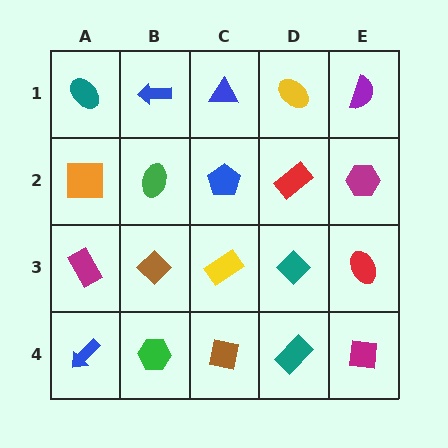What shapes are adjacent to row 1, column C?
A blue pentagon (row 2, column C), a blue arrow (row 1, column B), a yellow ellipse (row 1, column D).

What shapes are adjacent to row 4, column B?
A brown diamond (row 3, column B), a blue arrow (row 4, column A), a brown square (row 4, column C).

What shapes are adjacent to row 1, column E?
A magenta hexagon (row 2, column E), a yellow ellipse (row 1, column D).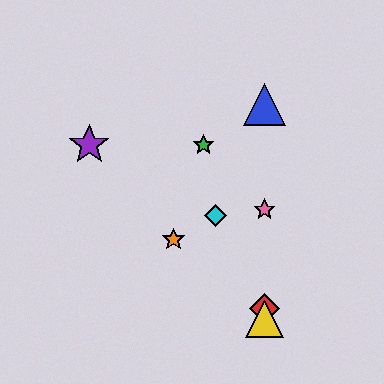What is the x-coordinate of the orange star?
The orange star is at x≈173.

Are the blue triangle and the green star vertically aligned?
No, the blue triangle is at x≈265 and the green star is at x≈203.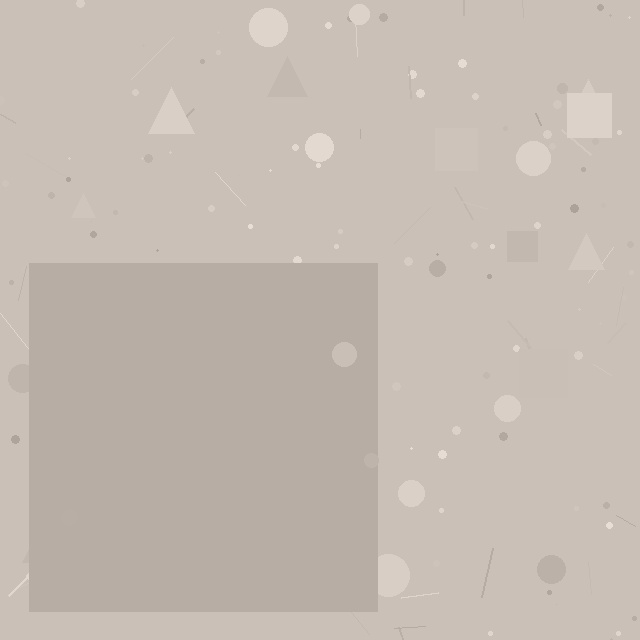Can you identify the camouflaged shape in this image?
The camouflaged shape is a square.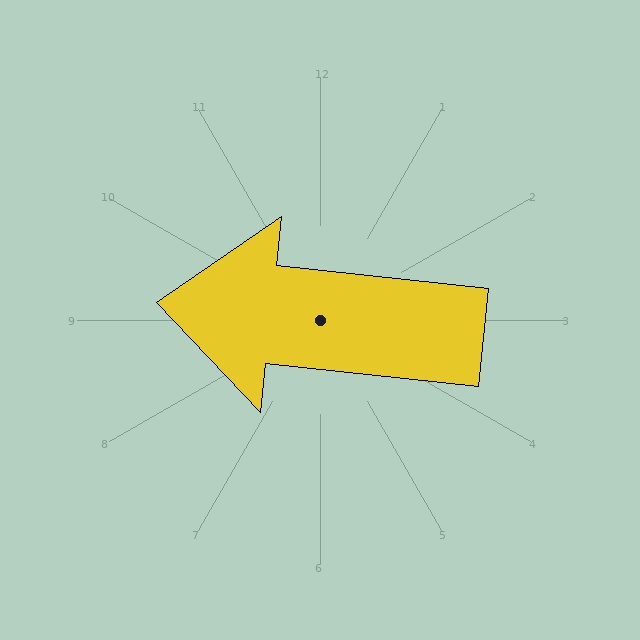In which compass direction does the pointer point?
West.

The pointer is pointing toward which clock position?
Roughly 9 o'clock.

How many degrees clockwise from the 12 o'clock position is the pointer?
Approximately 276 degrees.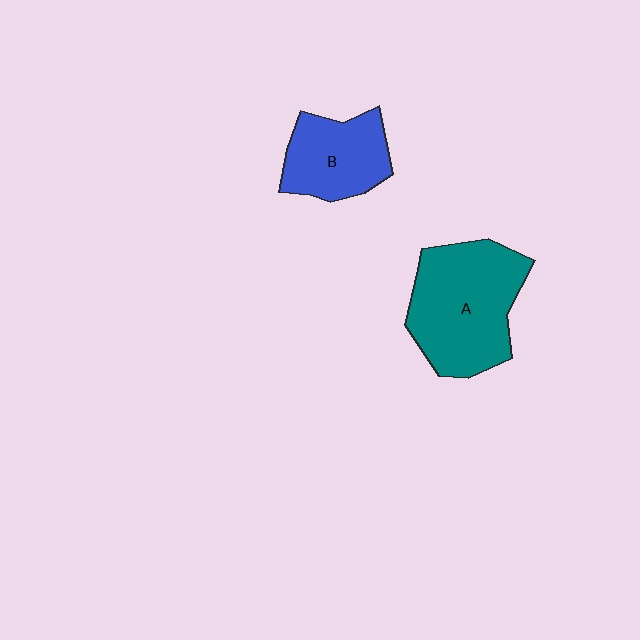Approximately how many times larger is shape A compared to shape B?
Approximately 1.6 times.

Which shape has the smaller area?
Shape B (blue).